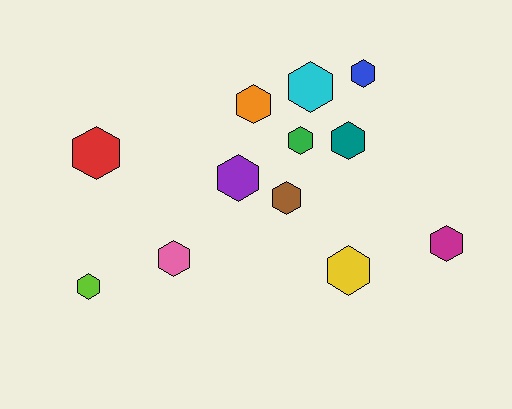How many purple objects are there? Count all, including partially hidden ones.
There is 1 purple object.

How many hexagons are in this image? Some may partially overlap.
There are 12 hexagons.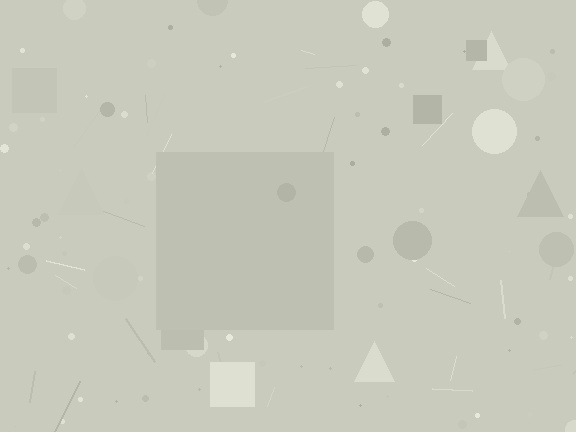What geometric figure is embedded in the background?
A square is embedded in the background.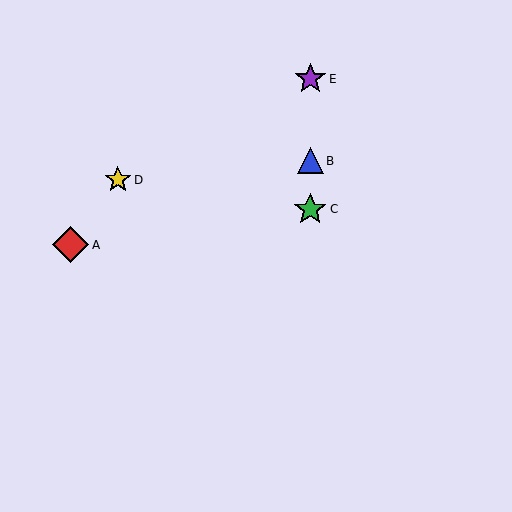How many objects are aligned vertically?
3 objects (B, C, E) are aligned vertically.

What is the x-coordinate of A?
Object A is at x≈71.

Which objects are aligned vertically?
Objects B, C, E are aligned vertically.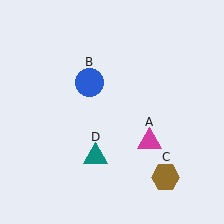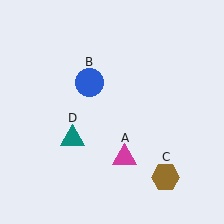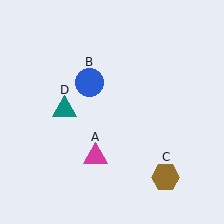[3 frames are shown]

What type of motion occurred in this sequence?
The magenta triangle (object A), teal triangle (object D) rotated clockwise around the center of the scene.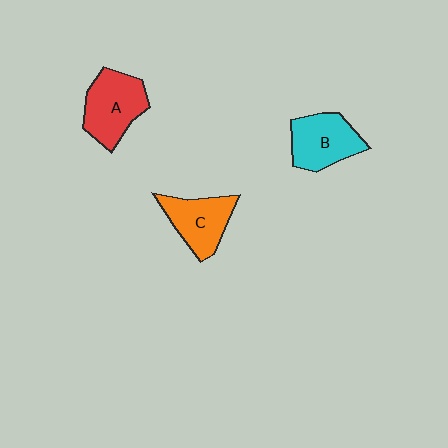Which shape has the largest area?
Shape A (red).